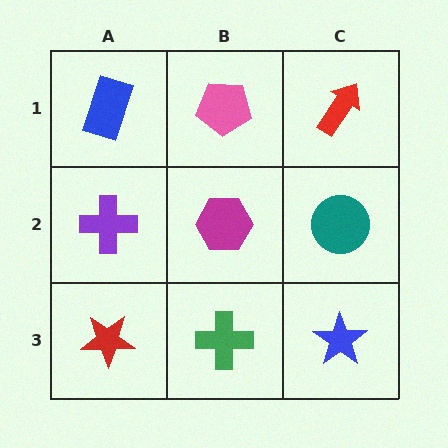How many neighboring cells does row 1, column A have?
2.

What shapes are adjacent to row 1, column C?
A teal circle (row 2, column C), a pink pentagon (row 1, column B).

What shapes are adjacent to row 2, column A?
A blue rectangle (row 1, column A), a red star (row 3, column A), a magenta hexagon (row 2, column B).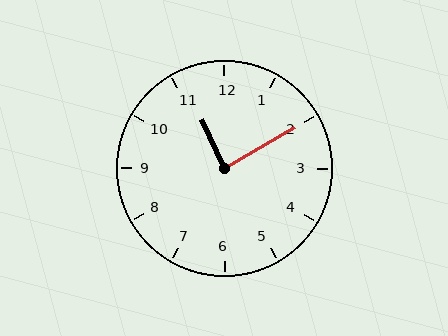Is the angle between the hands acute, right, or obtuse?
It is right.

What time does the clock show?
11:10.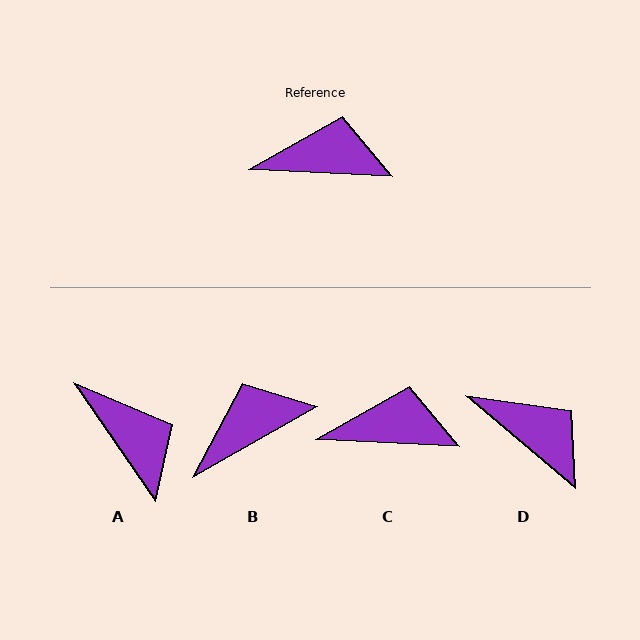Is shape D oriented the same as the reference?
No, it is off by about 37 degrees.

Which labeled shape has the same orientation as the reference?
C.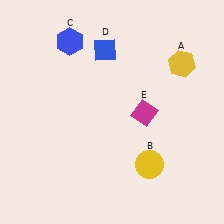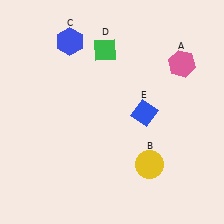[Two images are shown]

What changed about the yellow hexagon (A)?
In Image 1, A is yellow. In Image 2, it changed to pink.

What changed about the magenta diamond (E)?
In Image 1, E is magenta. In Image 2, it changed to blue.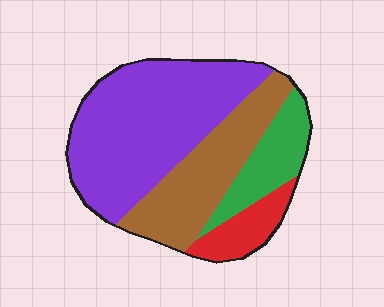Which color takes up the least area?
Red, at roughly 10%.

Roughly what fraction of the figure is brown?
Brown covers 27% of the figure.